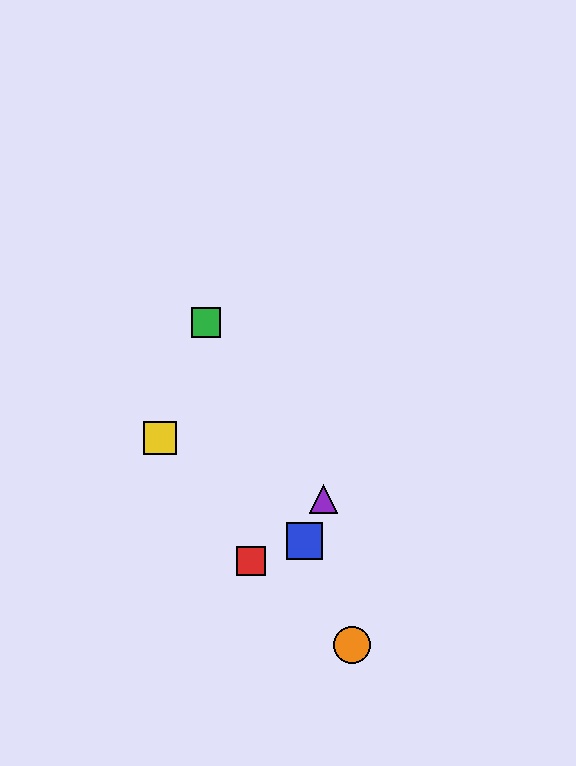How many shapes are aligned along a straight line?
3 shapes (the blue square, the green square, the orange circle) are aligned along a straight line.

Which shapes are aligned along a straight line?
The blue square, the green square, the orange circle are aligned along a straight line.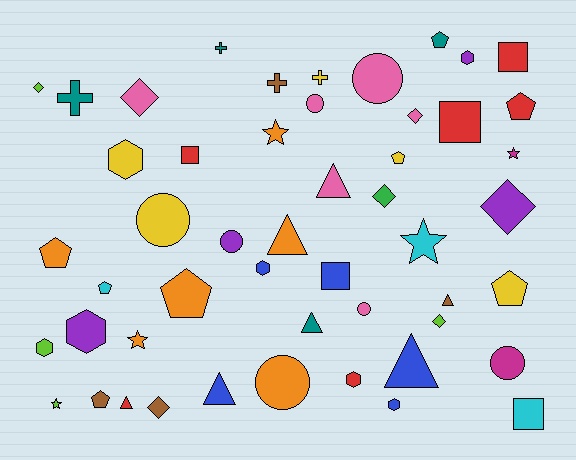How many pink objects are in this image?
There are 6 pink objects.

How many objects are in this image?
There are 50 objects.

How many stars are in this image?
There are 5 stars.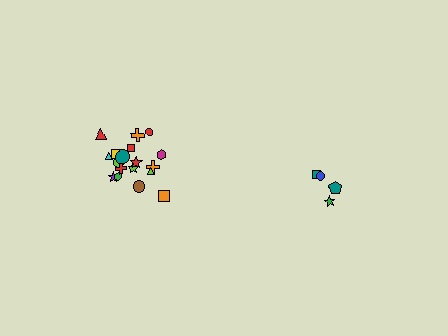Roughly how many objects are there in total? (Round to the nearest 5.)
Roughly 20 objects in total.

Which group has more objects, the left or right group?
The left group.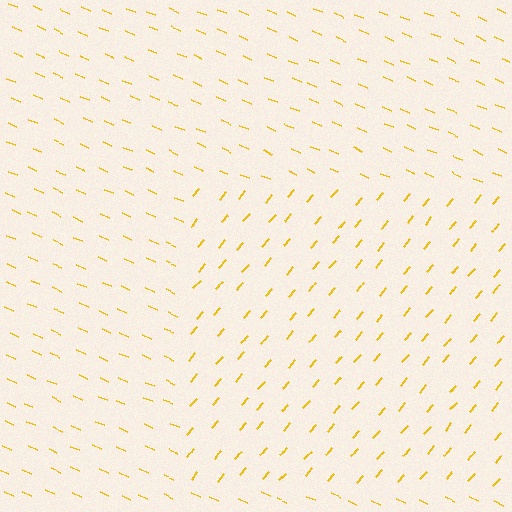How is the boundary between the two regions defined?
The boundary is defined purely by a change in line orientation (approximately 73 degrees difference). All lines are the same color and thickness.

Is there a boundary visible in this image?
Yes, there is a texture boundary formed by a change in line orientation.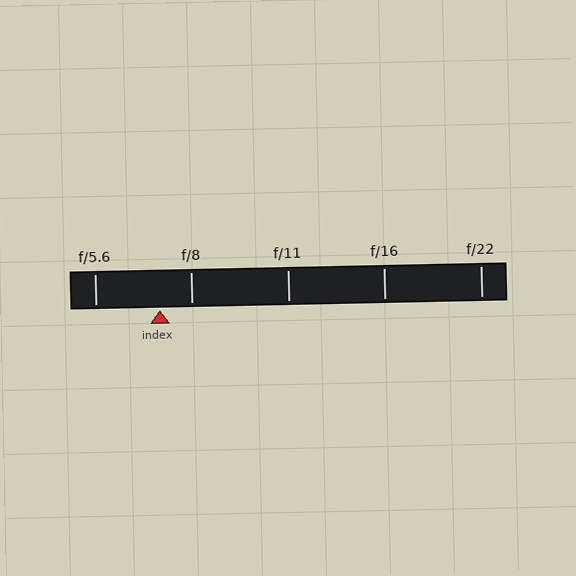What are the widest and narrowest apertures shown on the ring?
The widest aperture shown is f/5.6 and the narrowest is f/22.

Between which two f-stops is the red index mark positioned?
The index mark is between f/5.6 and f/8.